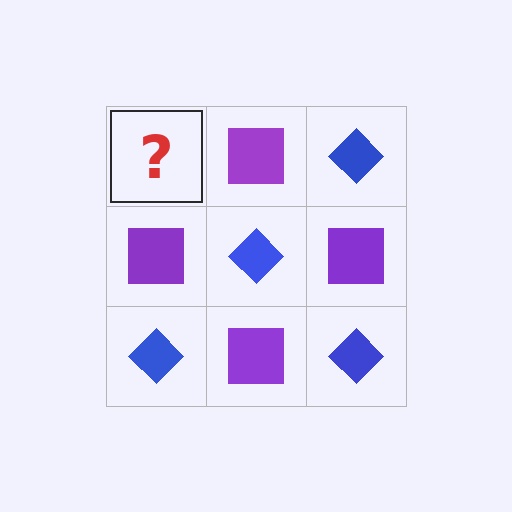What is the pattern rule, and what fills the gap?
The rule is that it alternates blue diamond and purple square in a checkerboard pattern. The gap should be filled with a blue diamond.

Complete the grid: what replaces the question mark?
The question mark should be replaced with a blue diamond.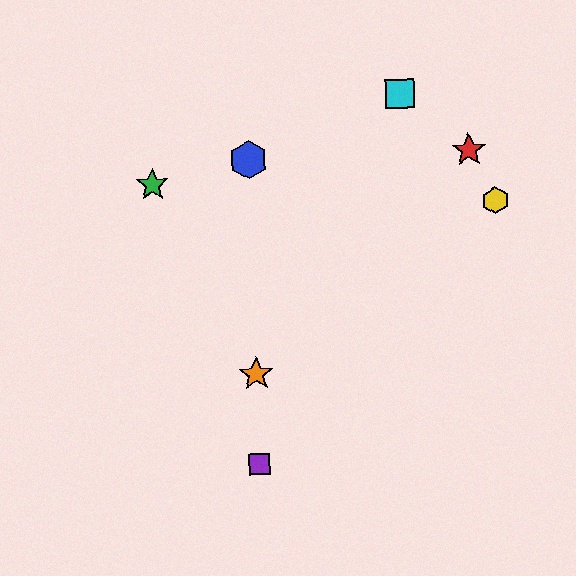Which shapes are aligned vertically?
The blue hexagon, the purple square, the orange star are aligned vertically.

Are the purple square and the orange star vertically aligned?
Yes, both are at x≈259.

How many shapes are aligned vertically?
3 shapes (the blue hexagon, the purple square, the orange star) are aligned vertically.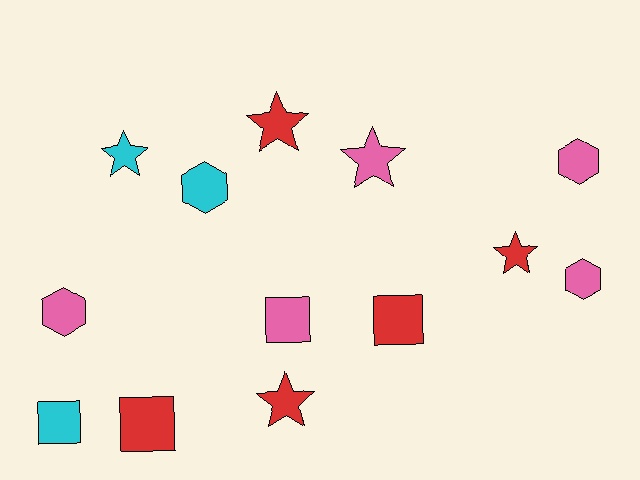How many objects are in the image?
There are 13 objects.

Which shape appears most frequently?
Star, with 5 objects.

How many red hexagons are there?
There are no red hexagons.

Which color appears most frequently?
Red, with 5 objects.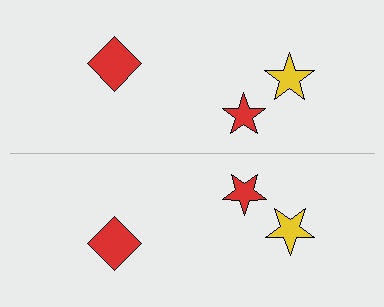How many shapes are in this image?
There are 6 shapes in this image.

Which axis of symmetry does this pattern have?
The pattern has a horizontal axis of symmetry running through the center of the image.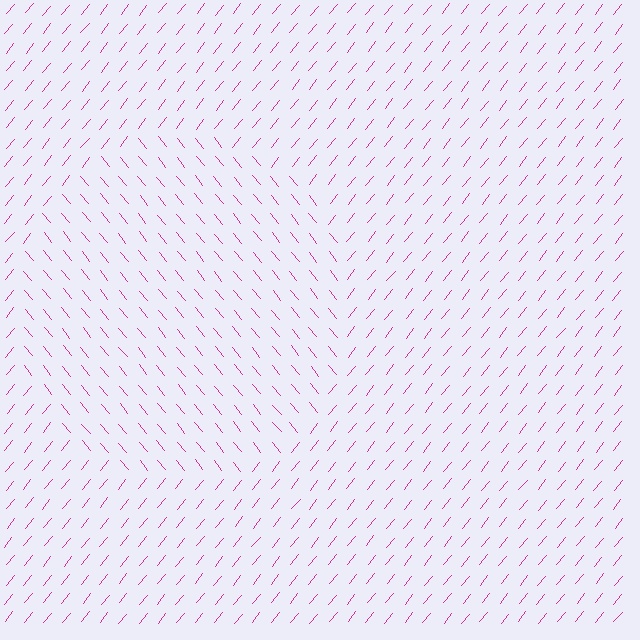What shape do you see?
I see a circle.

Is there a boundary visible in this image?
Yes, there is a texture boundary formed by a change in line orientation.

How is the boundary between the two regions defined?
The boundary is defined purely by a change in line orientation (approximately 78 degrees difference). All lines are the same color and thickness.